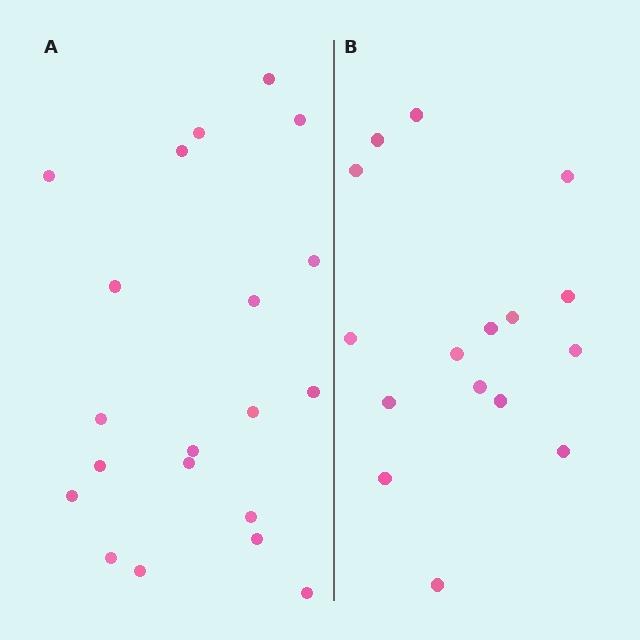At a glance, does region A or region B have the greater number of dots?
Region A (the left region) has more dots.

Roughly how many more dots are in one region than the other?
Region A has about 4 more dots than region B.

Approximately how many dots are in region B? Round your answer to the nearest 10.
About 20 dots. (The exact count is 16, which rounds to 20.)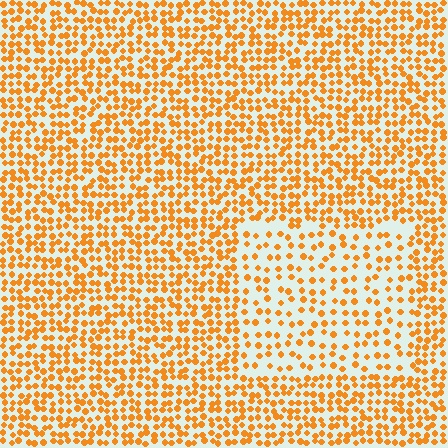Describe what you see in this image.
The image contains small orange elements arranged at two different densities. A rectangle-shaped region is visible where the elements are less densely packed than the surrounding area.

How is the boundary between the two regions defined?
The boundary is defined by a change in element density (approximately 1.9x ratio). All elements are the same color, size, and shape.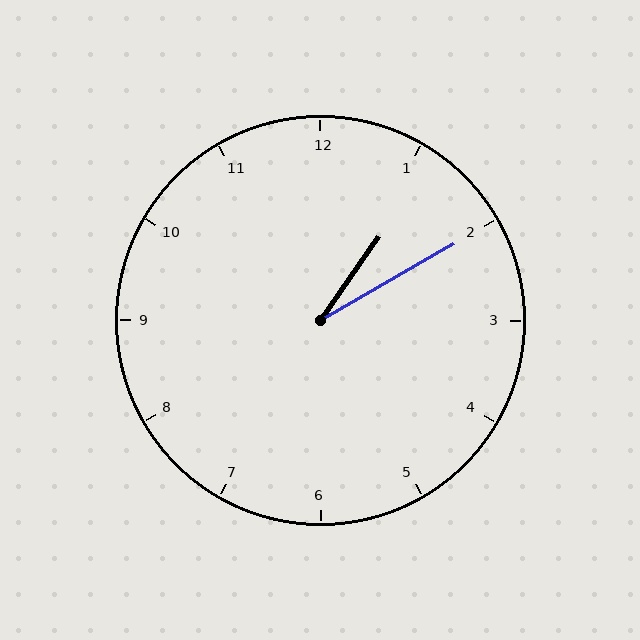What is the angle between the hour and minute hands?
Approximately 25 degrees.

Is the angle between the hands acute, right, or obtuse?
It is acute.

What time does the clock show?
1:10.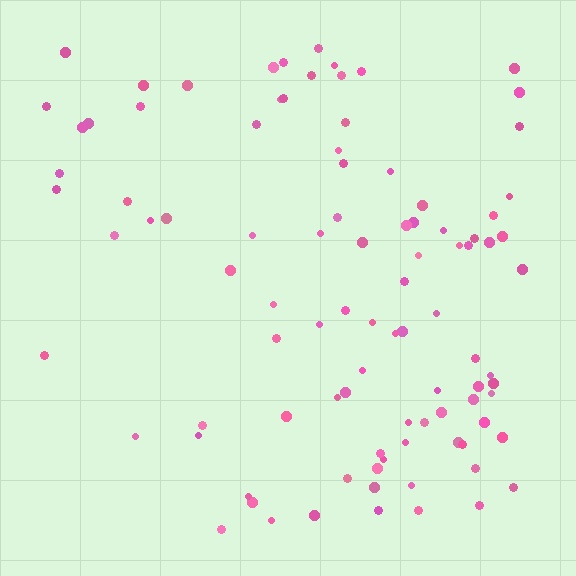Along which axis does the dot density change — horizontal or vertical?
Horizontal.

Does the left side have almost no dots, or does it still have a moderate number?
Still a moderate number, just noticeably fewer than the right.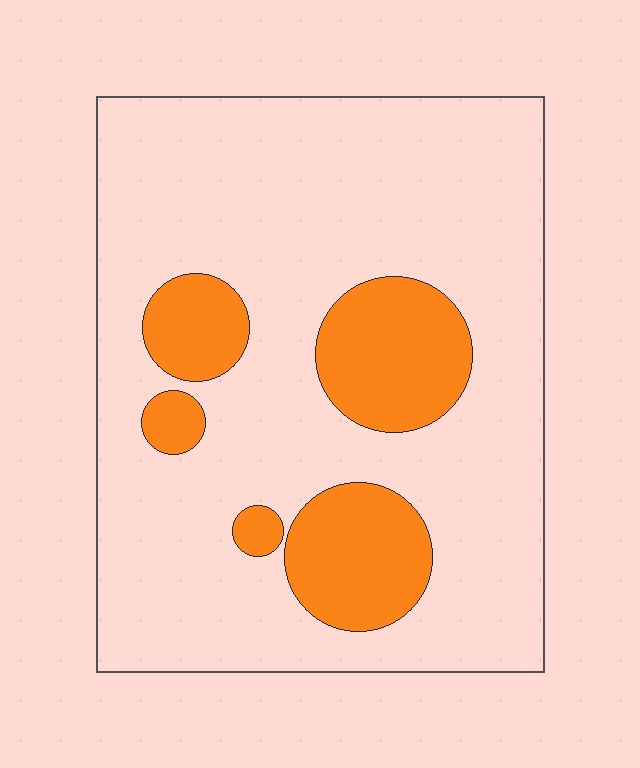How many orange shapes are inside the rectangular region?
5.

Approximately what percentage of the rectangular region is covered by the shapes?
Approximately 20%.